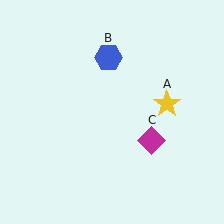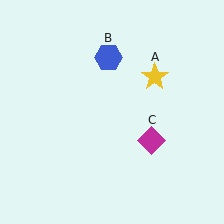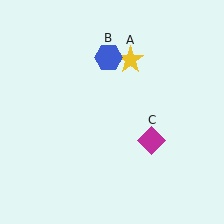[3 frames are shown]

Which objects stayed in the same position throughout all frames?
Blue hexagon (object B) and magenta diamond (object C) remained stationary.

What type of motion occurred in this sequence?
The yellow star (object A) rotated counterclockwise around the center of the scene.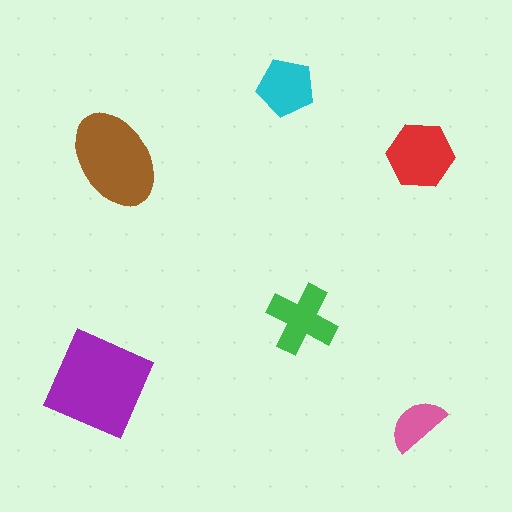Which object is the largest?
The purple square.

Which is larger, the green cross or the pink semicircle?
The green cross.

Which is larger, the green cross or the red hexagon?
The red hexagon.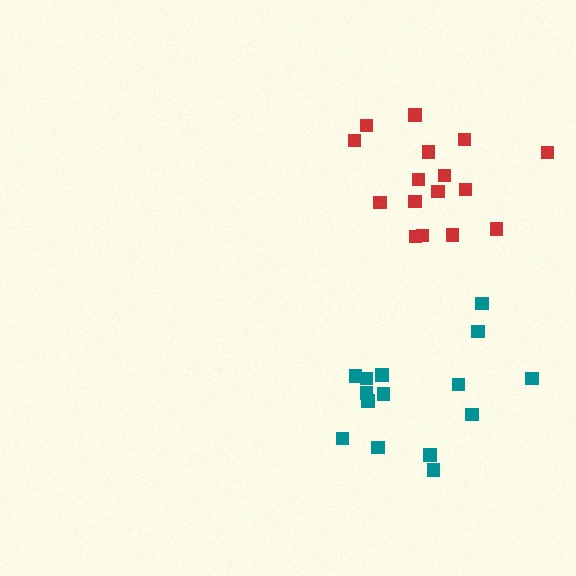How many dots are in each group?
Group 1: 15 dots, Group 2: 16 dots (31 total).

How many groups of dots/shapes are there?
There are 2 groups.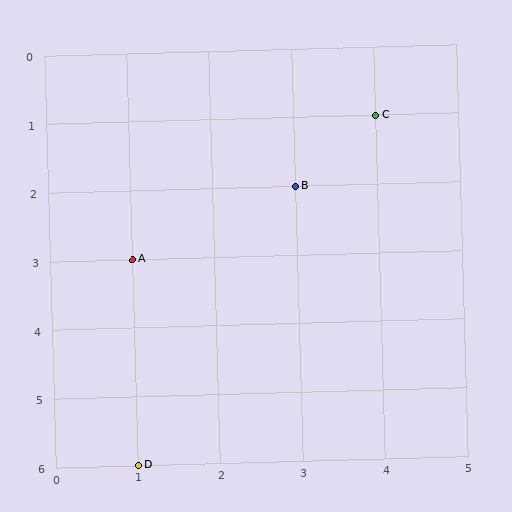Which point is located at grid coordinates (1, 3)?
Point A is at (1, 3).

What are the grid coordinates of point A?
Point A is at grid coordinates (1, 3).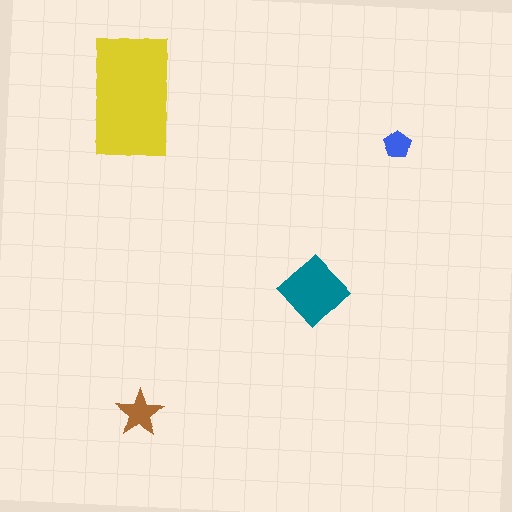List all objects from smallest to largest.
The blue pentagon, the brown star, the teal diamond, the yellow rectangle.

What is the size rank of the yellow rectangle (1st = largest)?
1st.